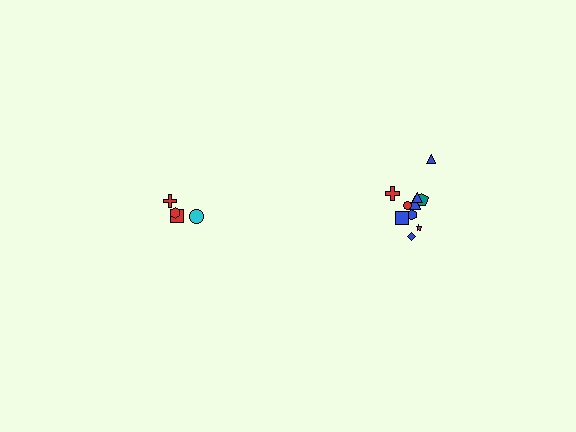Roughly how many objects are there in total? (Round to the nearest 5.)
Roughly 15 objects in total.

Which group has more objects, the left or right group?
The right group.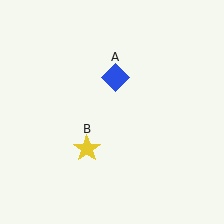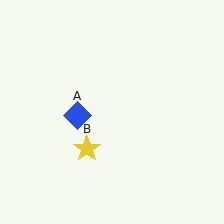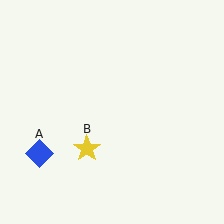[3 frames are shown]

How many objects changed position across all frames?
1 object changed position: blue diamond (object A).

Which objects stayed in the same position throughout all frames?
Yellow star (object B) remained stationary.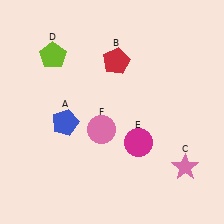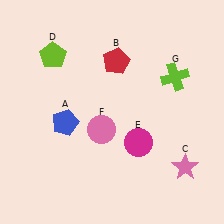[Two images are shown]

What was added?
A lime cross (G) was added in Image 2.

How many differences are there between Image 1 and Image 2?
There is 1 difference between the two images.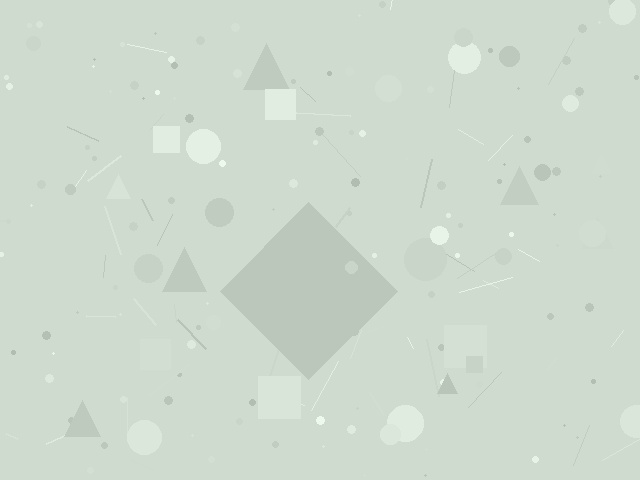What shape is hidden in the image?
A diamond is hidden in the image.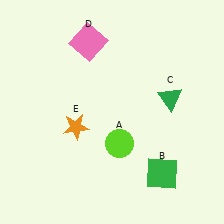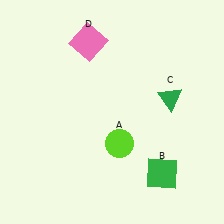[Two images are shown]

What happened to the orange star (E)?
The orange star (E) was removed in Image 2. It was in the bottom-left area of Image 1.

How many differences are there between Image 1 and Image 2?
There is 1 difference between the two images.